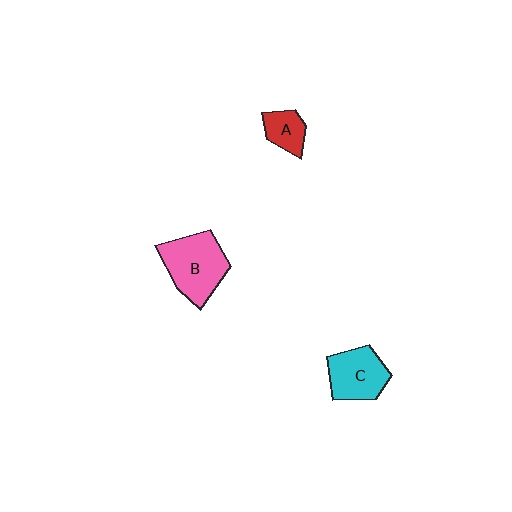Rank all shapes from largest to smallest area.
From largest to smallest: B (pink), C (cyan), A (red).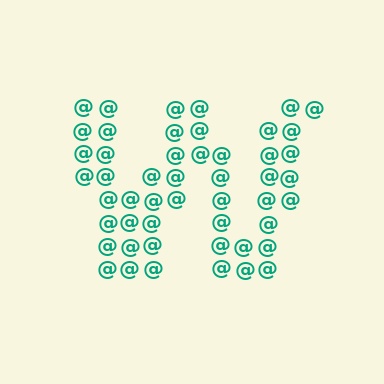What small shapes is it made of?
It is made of small at signs.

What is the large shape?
The large shape is the letter W.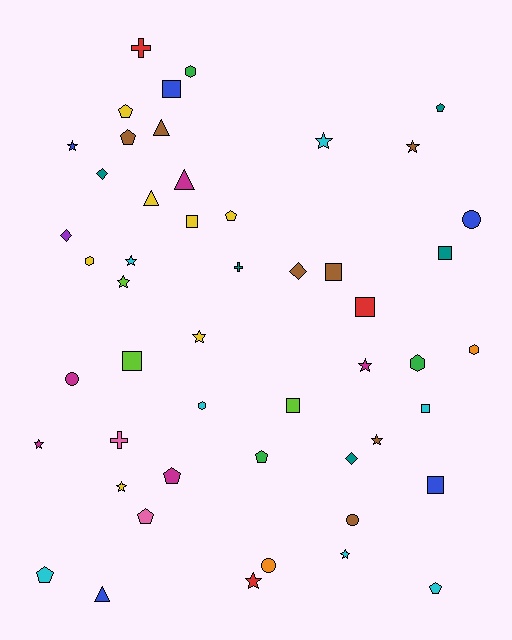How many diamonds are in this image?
There are 4 diamonds.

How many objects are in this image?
There are 50 objects.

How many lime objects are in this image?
There are 3 lime objects.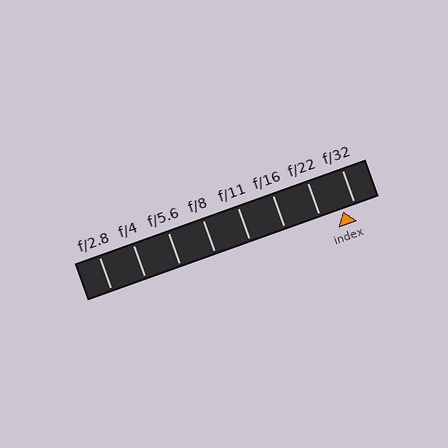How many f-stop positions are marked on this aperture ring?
There are 8 f-stop positions marked.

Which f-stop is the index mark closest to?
The index mark is closest to f/32.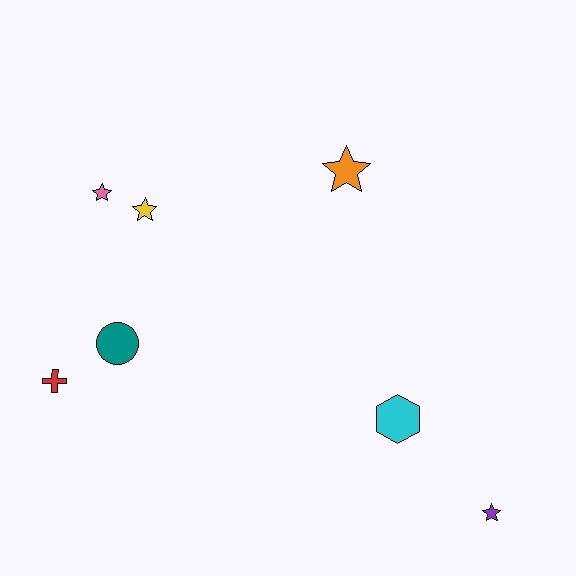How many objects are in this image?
There are 7 objects.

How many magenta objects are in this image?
There are no magenta objects.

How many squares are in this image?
There are no squares.